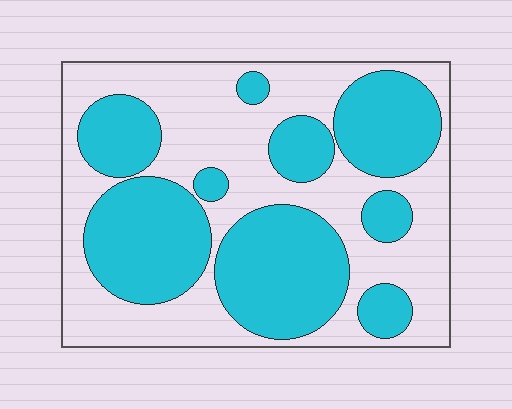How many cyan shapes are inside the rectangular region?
9.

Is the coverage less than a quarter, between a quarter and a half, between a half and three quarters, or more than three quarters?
Between a quarter and a half.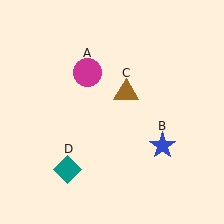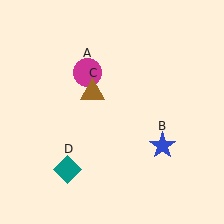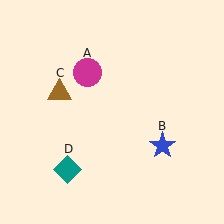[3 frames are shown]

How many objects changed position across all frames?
1 object changed position: brown triangle (object C).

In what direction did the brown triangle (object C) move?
The brown triangle (object C) moved left.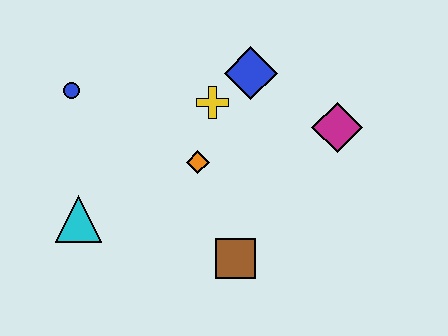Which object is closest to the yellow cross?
The blue diamond is closest to the yellow cross.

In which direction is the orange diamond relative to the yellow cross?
The orange diamond is below the yellow cross.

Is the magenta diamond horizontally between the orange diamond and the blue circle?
No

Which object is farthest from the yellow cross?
The cyan triangle is farthest from the yellow cross.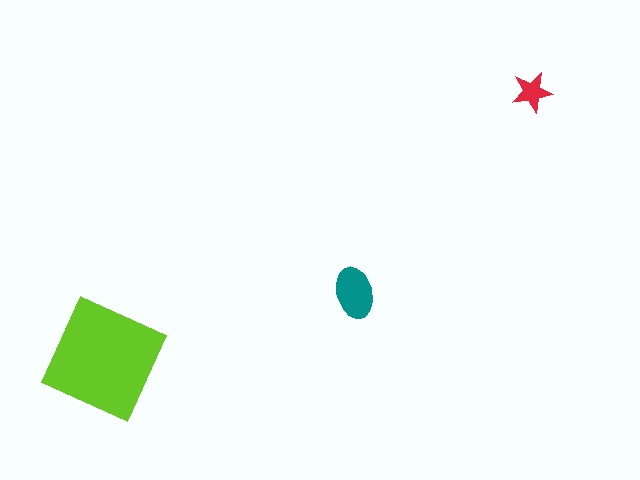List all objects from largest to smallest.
The lime square, the teal ellipse, the red star.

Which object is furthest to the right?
The red star is rightmost.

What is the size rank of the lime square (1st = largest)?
1st.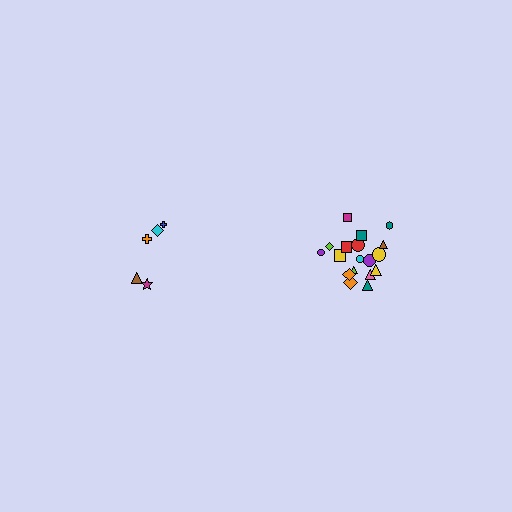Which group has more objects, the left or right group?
The right group.